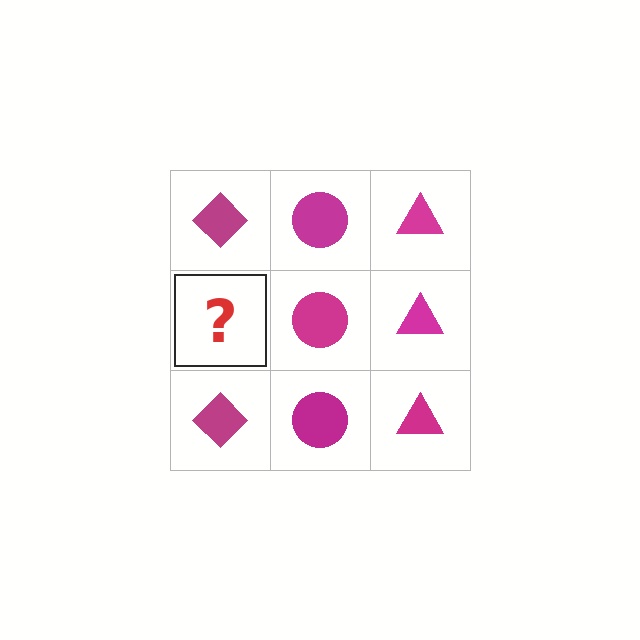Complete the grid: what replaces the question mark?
The question mark should be replaced with a magenta diamond.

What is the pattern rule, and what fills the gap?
The rule is that each column has a consistent shape. The gap should be filled with a magenta diamond.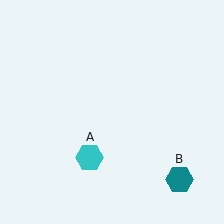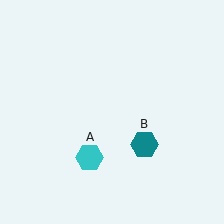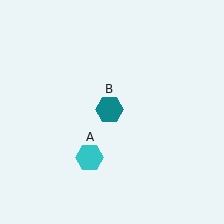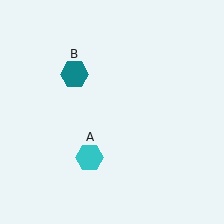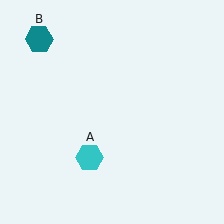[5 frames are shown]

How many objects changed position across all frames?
1 object changed position: teal hexagon (object B).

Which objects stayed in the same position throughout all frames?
Cyan hexagon (object A) remained stationary.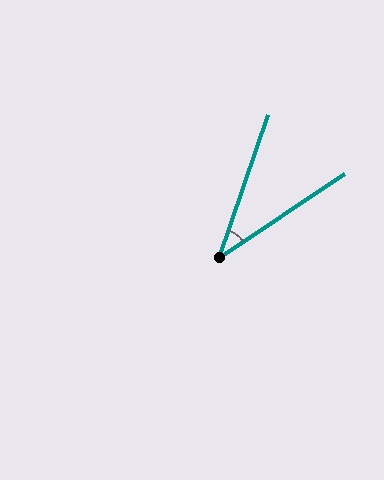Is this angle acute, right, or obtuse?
It is acute.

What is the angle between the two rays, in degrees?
Approximately 37 degrees.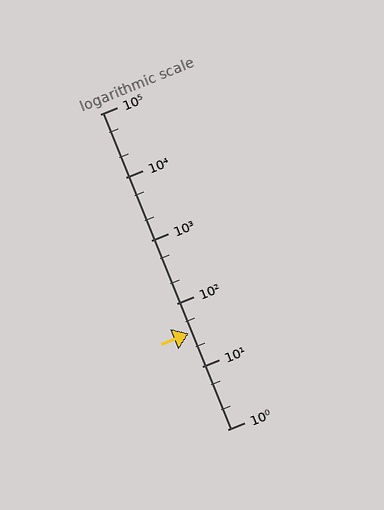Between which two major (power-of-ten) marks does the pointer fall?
The pointer is between 10 and 100.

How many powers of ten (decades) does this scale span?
The scale spans 5 decades, from 1 to 100000.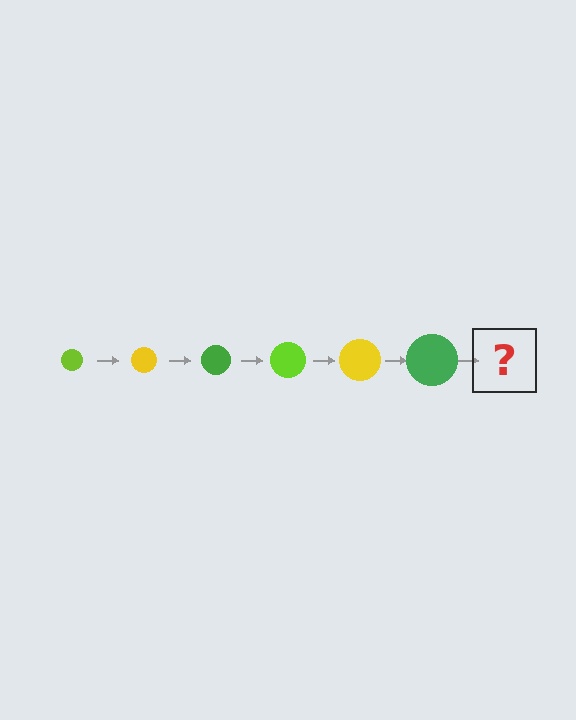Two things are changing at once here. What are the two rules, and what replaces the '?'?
The two rules are that the circle grows larger each step and the color cycles through lime, yellow, and green. The '?' should be a lime circle, larger than the previous one.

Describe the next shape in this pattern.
It should be a lime circle, larger than the previous one.